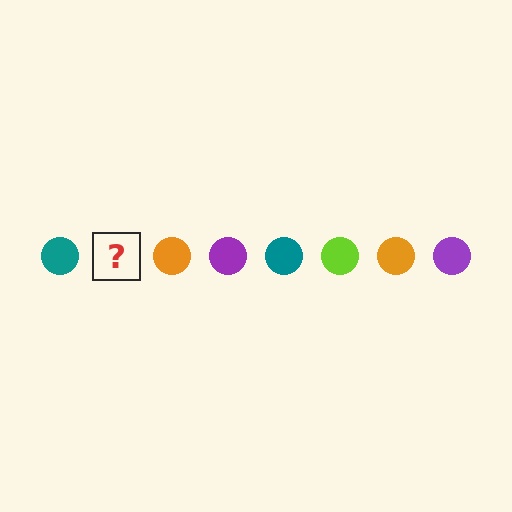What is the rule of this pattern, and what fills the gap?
The rule is that the pattern cycles through teal, lime, orange, purple circles. The gap should be filled with a lime circle.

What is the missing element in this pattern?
The missing element is a lime circle.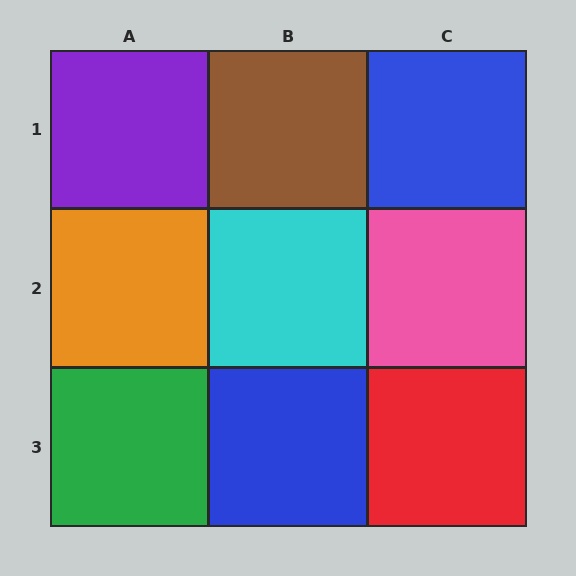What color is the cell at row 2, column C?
Pink.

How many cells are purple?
1 cell is purple.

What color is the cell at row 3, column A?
Green.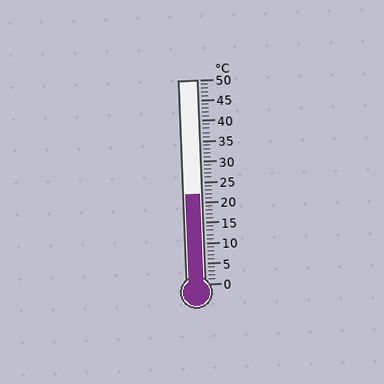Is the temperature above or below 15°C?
The temperature is above 15°C.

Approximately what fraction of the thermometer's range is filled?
The thermometer is filled to approximately 45% of its range.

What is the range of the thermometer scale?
The thermometer scale ranges from 0°C to 50°C.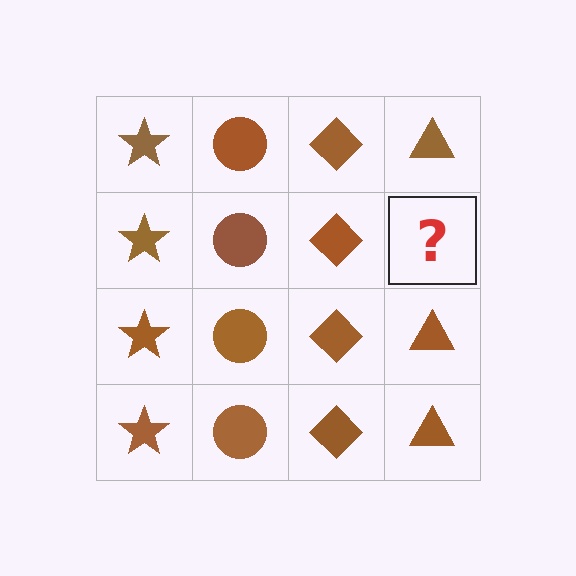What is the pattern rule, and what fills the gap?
The rule is that each column has a consistent shape. The gap should be filled with a brown triangle.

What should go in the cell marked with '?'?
The missing cell should contain a brown triangle.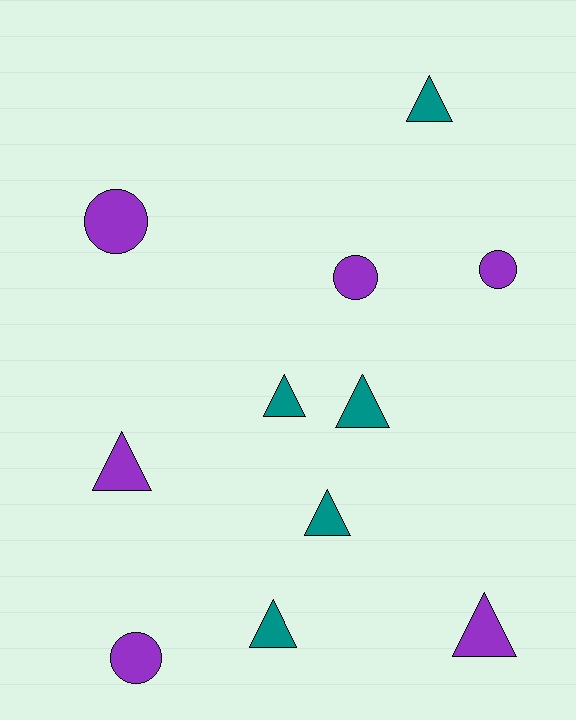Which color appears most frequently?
Purple, with 6 objects.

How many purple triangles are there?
There are 2 purple triangles.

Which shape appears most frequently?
Triangle, with 7 objects.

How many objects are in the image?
There are 11 objects.